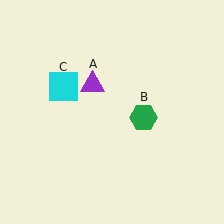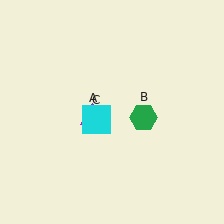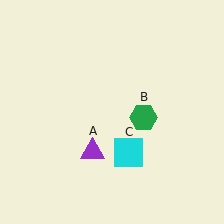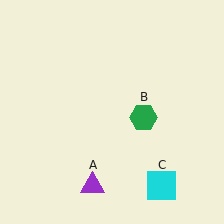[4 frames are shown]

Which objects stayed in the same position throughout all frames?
Green hexagon (object B) remained stationary.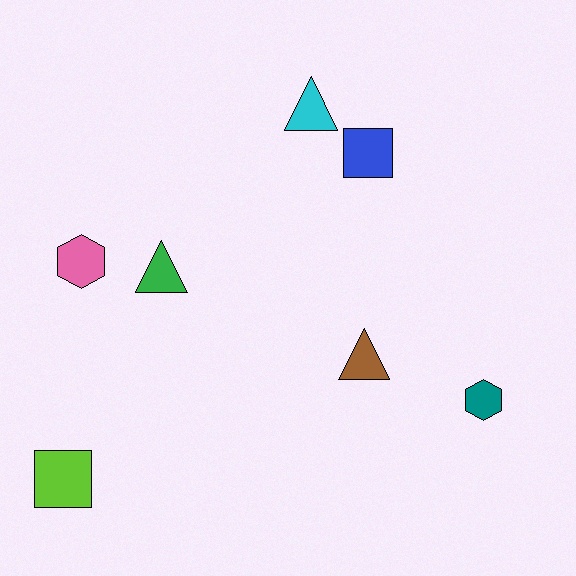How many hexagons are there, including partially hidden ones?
There are 2 hexagons.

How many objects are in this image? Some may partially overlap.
There are 7 objects.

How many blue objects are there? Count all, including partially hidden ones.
There is 1 blue object.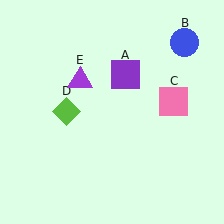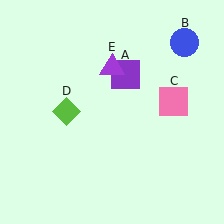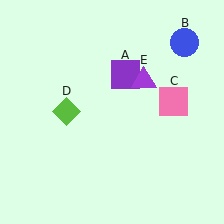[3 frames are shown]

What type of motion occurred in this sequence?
The purple triangle (object E) rotated clockwise around the center of the scene.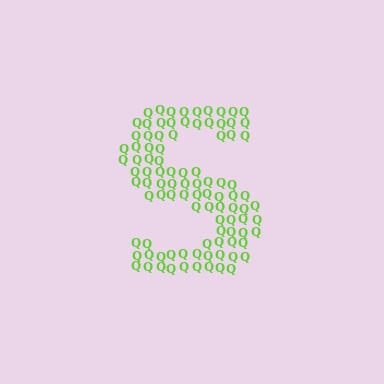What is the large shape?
The large shape is the letter S.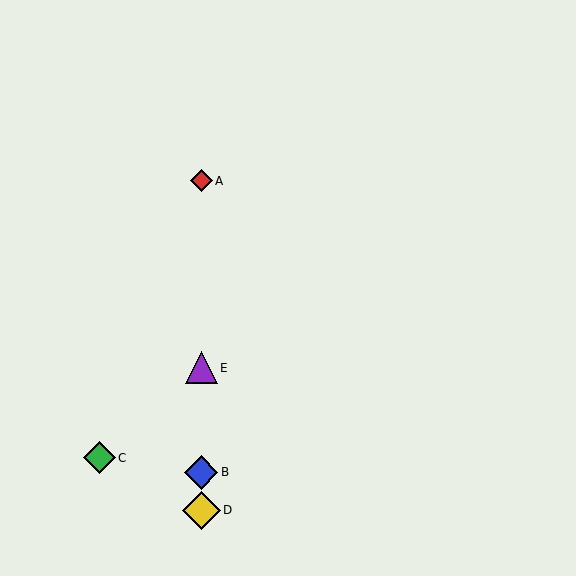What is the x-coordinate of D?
Object D is at x≈201.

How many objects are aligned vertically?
4 objects (A, B, D, E) are aligned vertically.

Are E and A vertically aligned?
Yes, both are at x≈201.